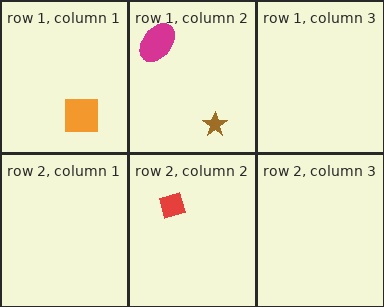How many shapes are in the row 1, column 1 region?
1.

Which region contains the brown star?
The row 1, column 2 region.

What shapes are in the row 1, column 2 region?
The brown star, the magenta ellipse.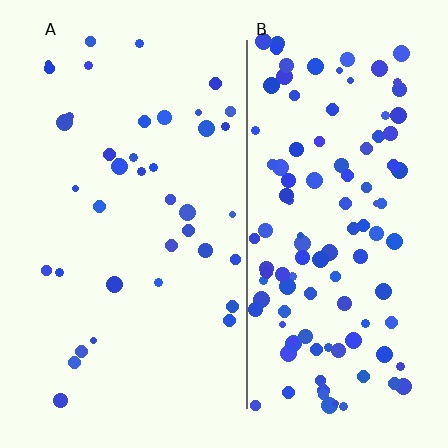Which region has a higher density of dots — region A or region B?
B (the right).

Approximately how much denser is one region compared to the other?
Approximately 2.9× — region B over region A.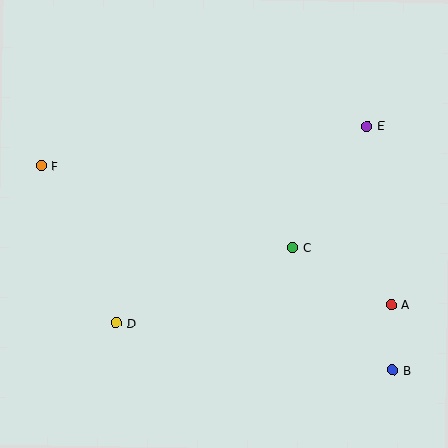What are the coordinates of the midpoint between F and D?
The midpoint between F and D is at (78, 245).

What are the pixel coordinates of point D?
Point D is at (116, 323).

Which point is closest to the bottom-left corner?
Point D is closest to the bottom-left corner.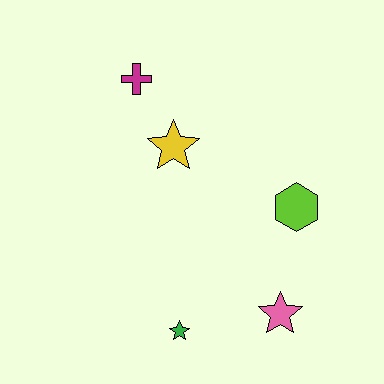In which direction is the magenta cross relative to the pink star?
The magenta cross is above the pink star.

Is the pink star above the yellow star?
No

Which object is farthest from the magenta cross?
The pink star is farthest from the magenta cross.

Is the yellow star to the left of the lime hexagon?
Yes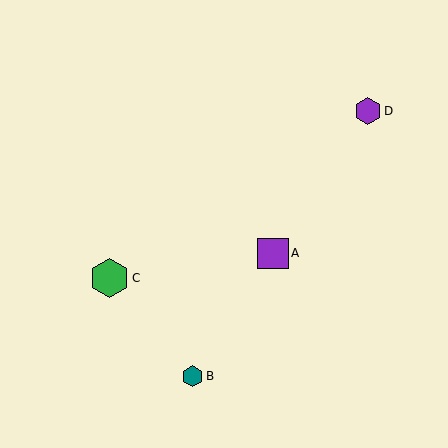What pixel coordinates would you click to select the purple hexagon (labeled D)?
Click at (368, 111) to select the purple hexagon D.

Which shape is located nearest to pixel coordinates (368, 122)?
The purple hexagon (labeled D) at (368, 111) is nearest to that location.